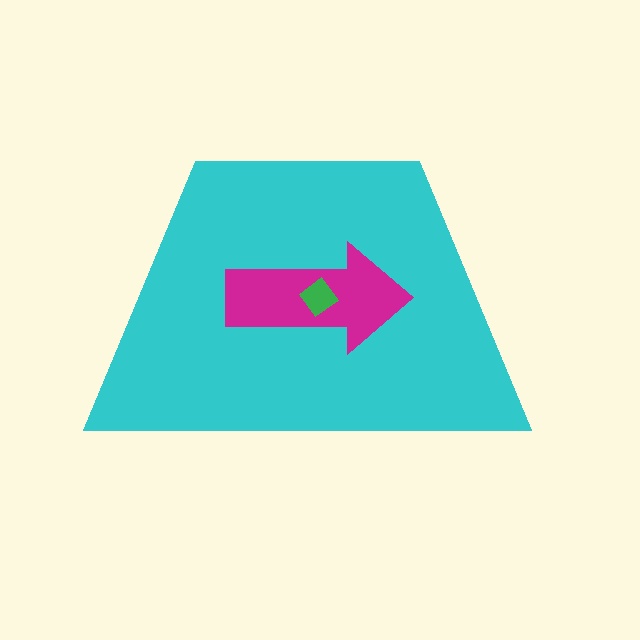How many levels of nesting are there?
3.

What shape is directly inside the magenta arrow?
The green diamond.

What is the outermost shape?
The cyan trapezoid.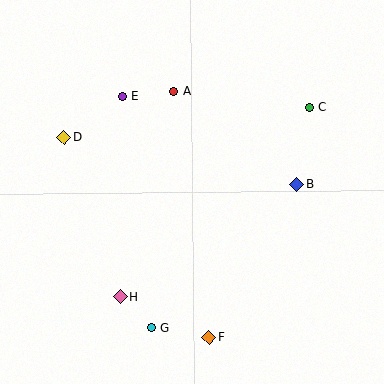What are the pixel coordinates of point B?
Point B is at (296, 184).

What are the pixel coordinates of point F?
Point F is at (209, 337).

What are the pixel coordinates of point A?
Point A is at (174, 91).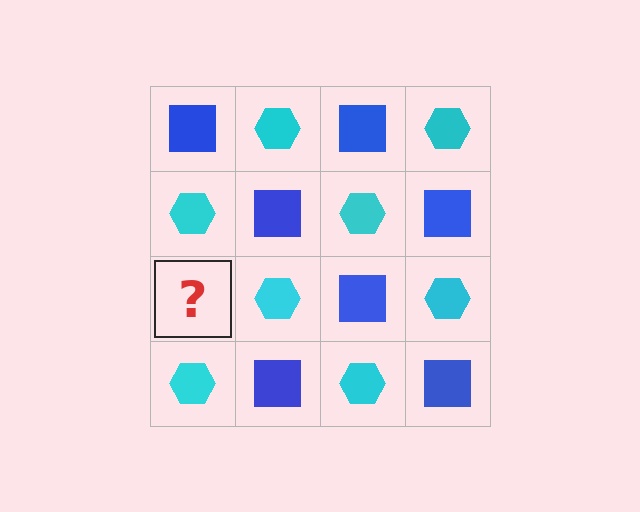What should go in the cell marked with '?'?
The missing cell should contain a blue square.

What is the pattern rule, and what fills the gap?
The rule is that it alternates blue square and cyan hexagon in a checkerboard pattern. The gap should be filled with a blue square.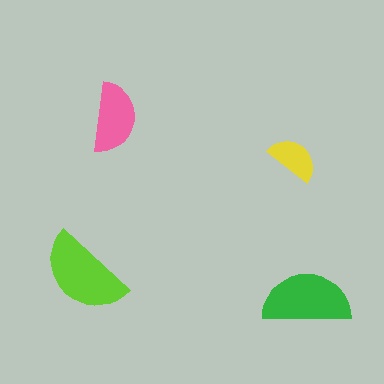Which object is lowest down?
The green semicircle is bottommost.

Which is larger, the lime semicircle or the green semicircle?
The lime one.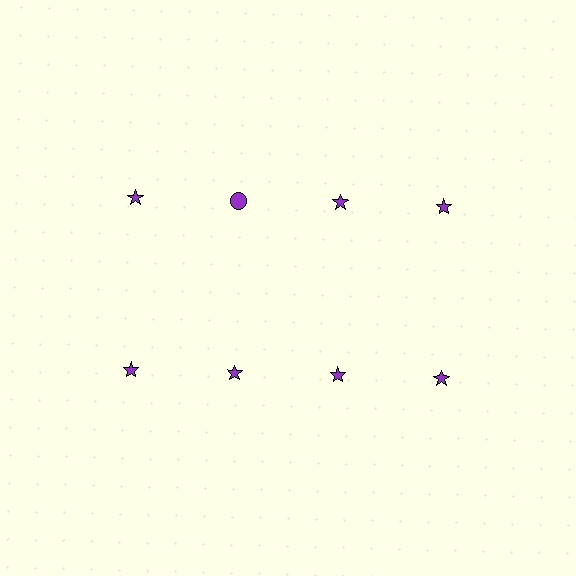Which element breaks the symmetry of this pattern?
The purple circle in the top row, second from left column breaks the symmetry. All other shapes are purple stars.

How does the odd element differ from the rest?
It has a different shape: circle instead of star.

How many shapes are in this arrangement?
There are 8 shapes arranged in a grid pattern.